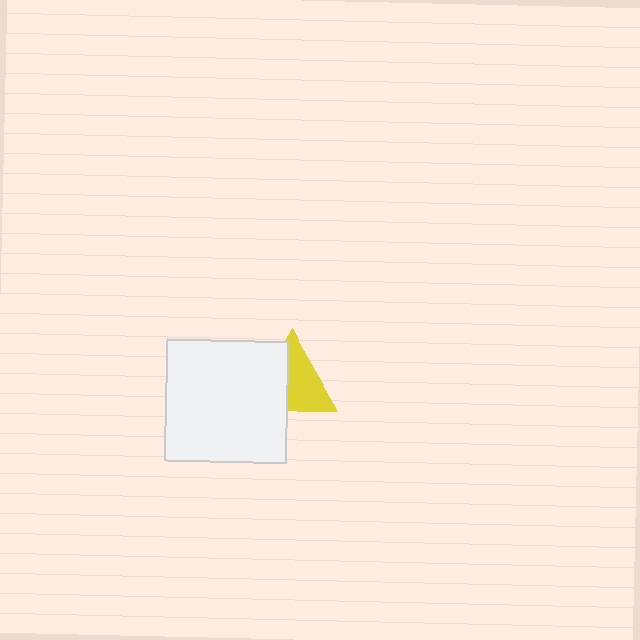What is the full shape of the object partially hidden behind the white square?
The partially hidden object is a yellow triangle.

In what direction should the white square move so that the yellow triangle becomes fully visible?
The white square should move left. That is the shortest direction to clear the overlap and leave the yellow triangle fully visible.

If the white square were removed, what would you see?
You would see the complete yellow triangle.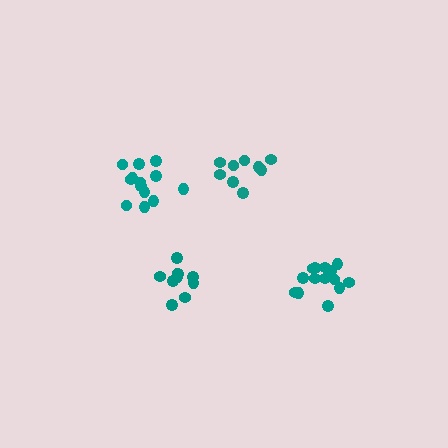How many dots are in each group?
Group 1: 9 dots, Group 2: 13 dots, Group 3: 14 dots, Group 4: 10 dots (46 total).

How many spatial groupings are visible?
There are 4 spatial groupings.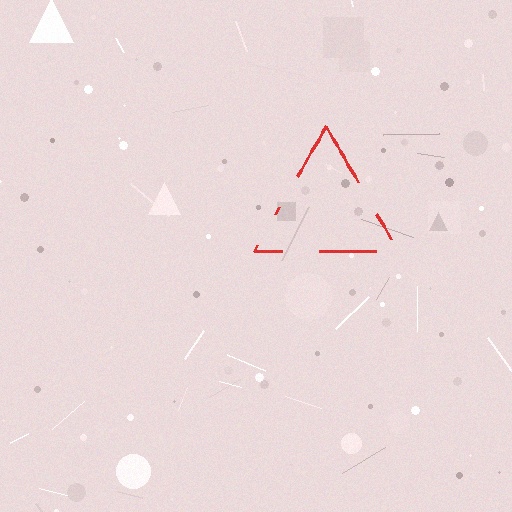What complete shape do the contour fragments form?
The contour fragments form a triangle.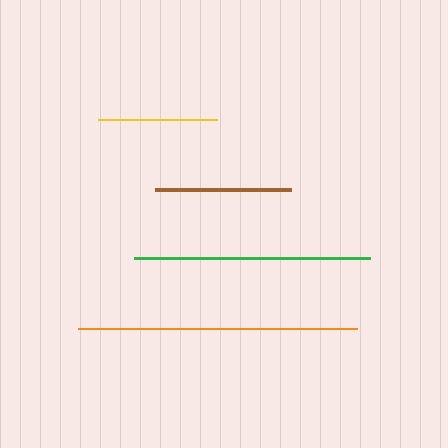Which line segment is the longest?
The orange line is the longest at approximately 279 pixels.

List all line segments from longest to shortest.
From longest to shortest: orange, green, brown, yellow.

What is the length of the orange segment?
The orange segment is approximately 279 pixels long.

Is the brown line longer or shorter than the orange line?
The orange line is longer than the brown line.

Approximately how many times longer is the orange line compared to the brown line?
The orange line is approximately 2.0 times the length of the brown line.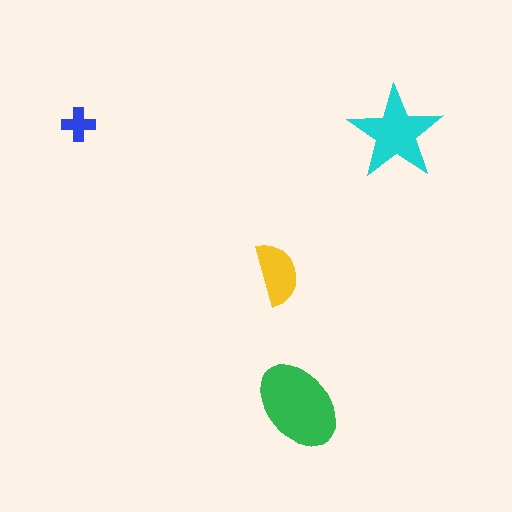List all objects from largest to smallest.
The green ellipse, the cyan star, the yellow semicircle, the blue cross.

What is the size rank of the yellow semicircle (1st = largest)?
3rd.